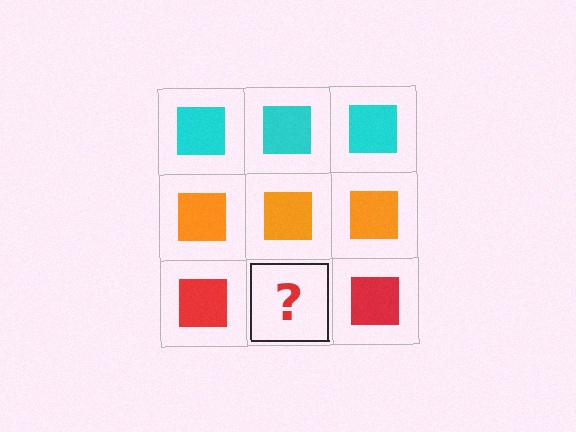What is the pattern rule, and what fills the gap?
The rule is that each row has a consistent color. The gap should be filled with a red square.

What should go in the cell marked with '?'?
The missing cell should contain a red square.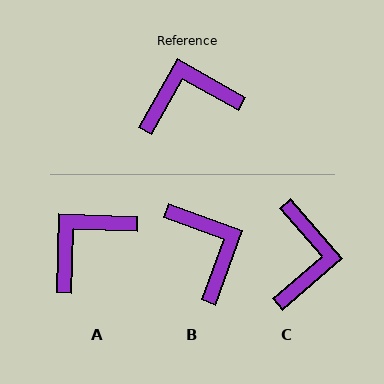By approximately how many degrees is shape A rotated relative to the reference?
Approximately 28 degrees counter-clockwise.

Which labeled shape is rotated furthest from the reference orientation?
C, about 109 degrees away.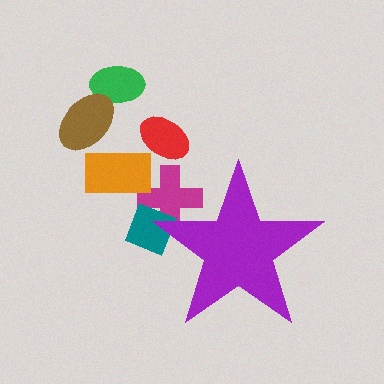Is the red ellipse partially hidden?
No, the red ellipse is fully visible.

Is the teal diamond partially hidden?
Yes, the teal diamond is partially hidden behind the purple star.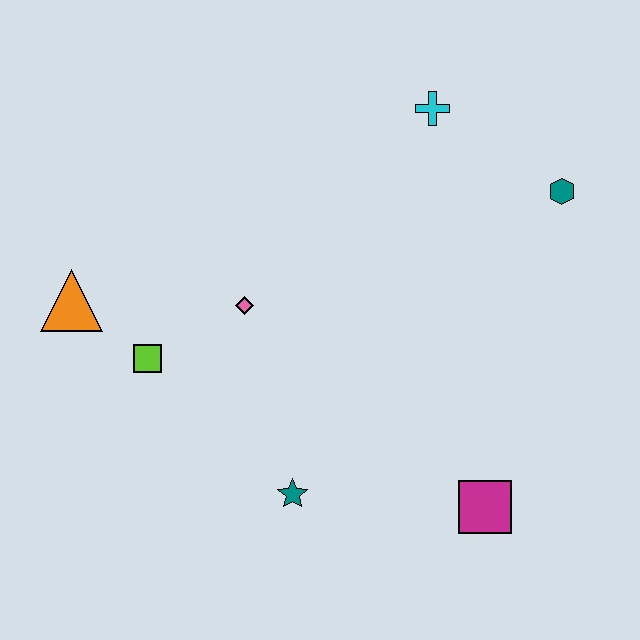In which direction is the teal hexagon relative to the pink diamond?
The teal hexagon is to the right of the pink diamond.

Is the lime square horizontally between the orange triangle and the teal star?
Yes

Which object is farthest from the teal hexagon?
The orange triangle is farthest from the teal hexagon.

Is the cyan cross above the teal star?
Yes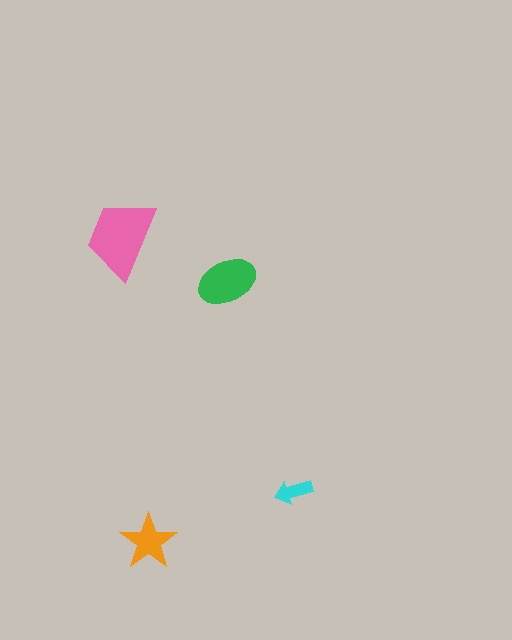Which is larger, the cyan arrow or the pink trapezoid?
The pink trapezoid.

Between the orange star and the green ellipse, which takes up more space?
The green ellipse.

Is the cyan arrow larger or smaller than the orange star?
Smaller.